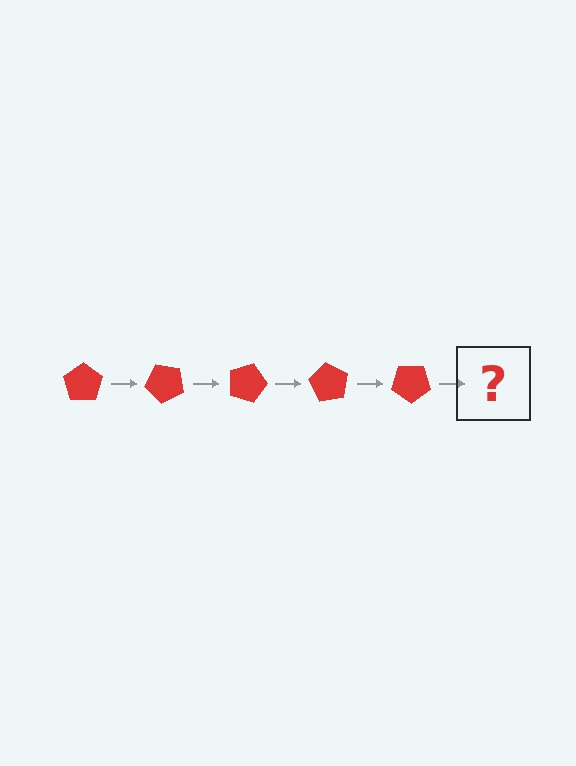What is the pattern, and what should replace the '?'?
The pattern is that the pentagon rotates 45 degrees each step. The '?' should be a red pentagon rotated 225 degrees.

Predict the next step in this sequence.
The next step is a red pentagon rotated 225 degrees.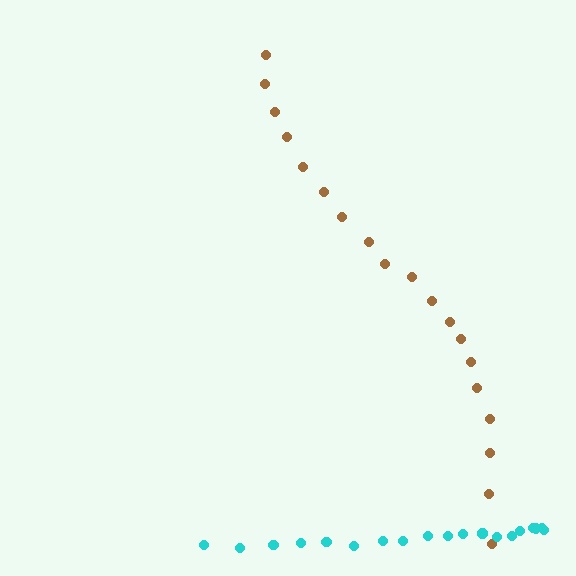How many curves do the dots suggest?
There are 2 distinct paths.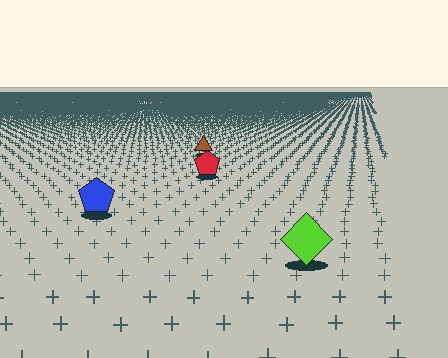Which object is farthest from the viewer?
The brown triangle is farthest from the viewer. It appears smaller and the ground texture around it is denser.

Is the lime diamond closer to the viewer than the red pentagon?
Yes. The lime diamond is closer — you can tell from the texture gradient: the ground texture is coarser near it.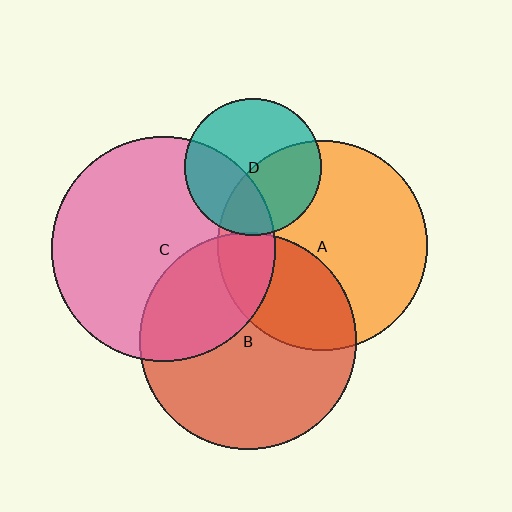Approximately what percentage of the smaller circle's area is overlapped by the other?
Approximately 35%.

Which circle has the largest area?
Circle C (pink).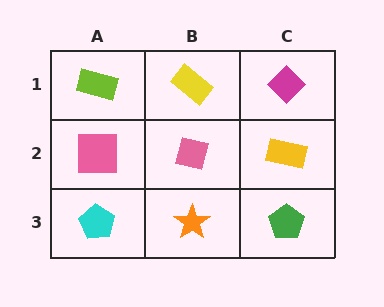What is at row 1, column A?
A lime rectangle.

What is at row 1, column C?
A magenta diamond.